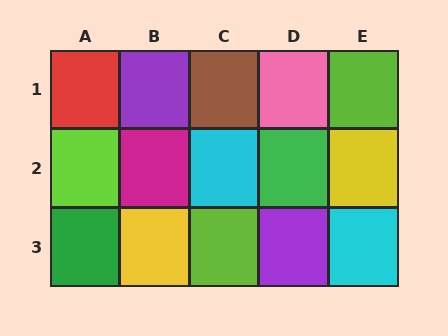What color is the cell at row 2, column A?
Lime.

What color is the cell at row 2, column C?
Cyan.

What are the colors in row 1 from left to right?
Red, purple, brown, pink, lime.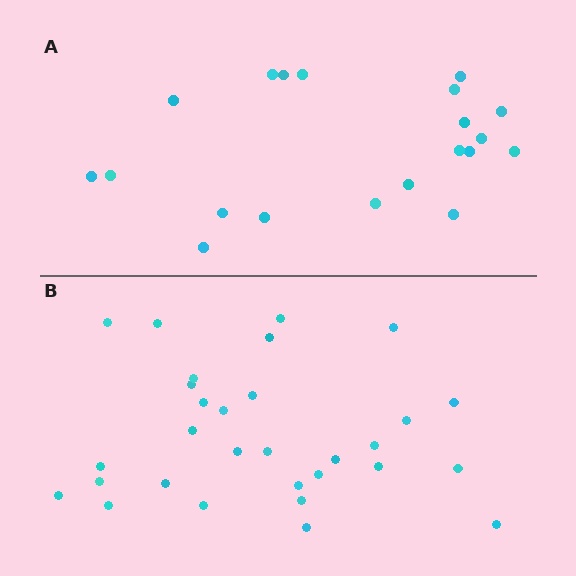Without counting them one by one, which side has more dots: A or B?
Region B (the bottom region) has more dots.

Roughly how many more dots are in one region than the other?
Region B has roughly 10 or so more dots than region A.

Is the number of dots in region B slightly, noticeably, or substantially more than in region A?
Region B has substantially more. The ratio is roughly 1.5 to 1.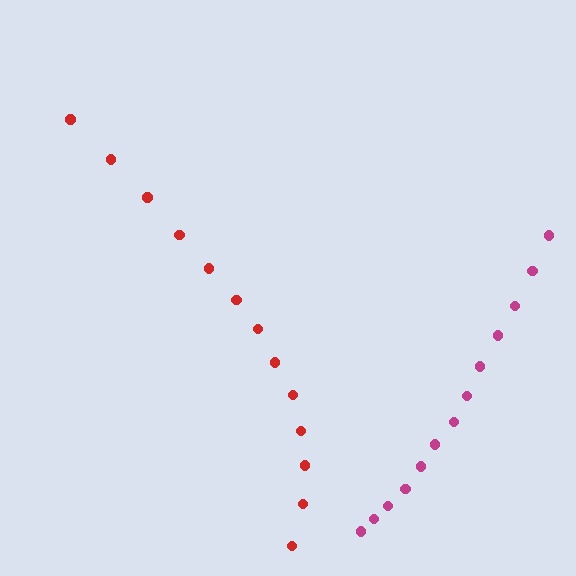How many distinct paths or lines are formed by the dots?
There are 2 distinct paths.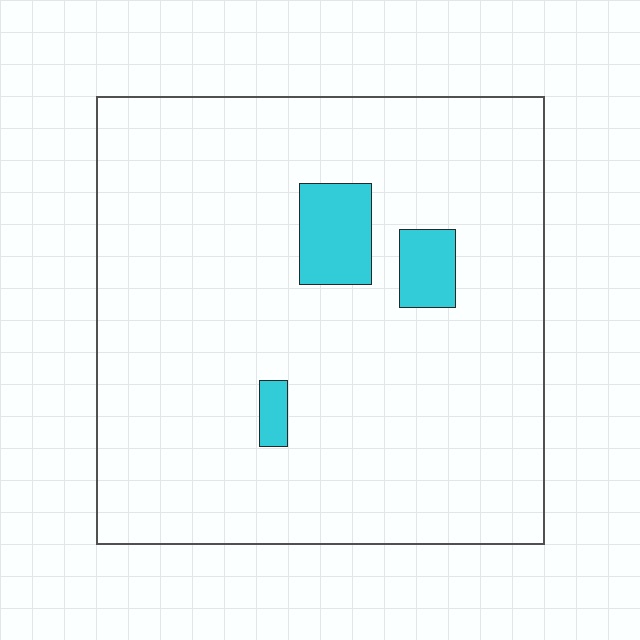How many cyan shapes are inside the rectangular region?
3.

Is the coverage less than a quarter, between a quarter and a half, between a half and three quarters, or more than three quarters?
Less than a quarter.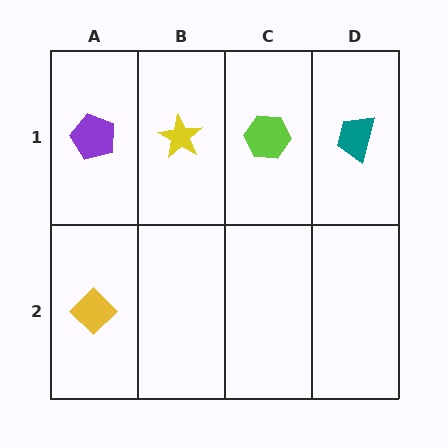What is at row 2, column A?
A yellow diamond.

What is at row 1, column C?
A lime hexagon.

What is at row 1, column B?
A yellow star.